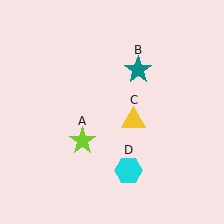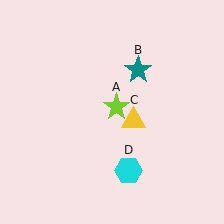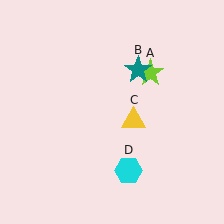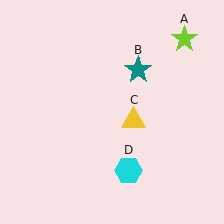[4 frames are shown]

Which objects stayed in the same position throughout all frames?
Teal star (object B) and yellow triangle (object C) and cyan hexagon (object D) remained stationary.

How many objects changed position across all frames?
1 object changed position: lime star (object A).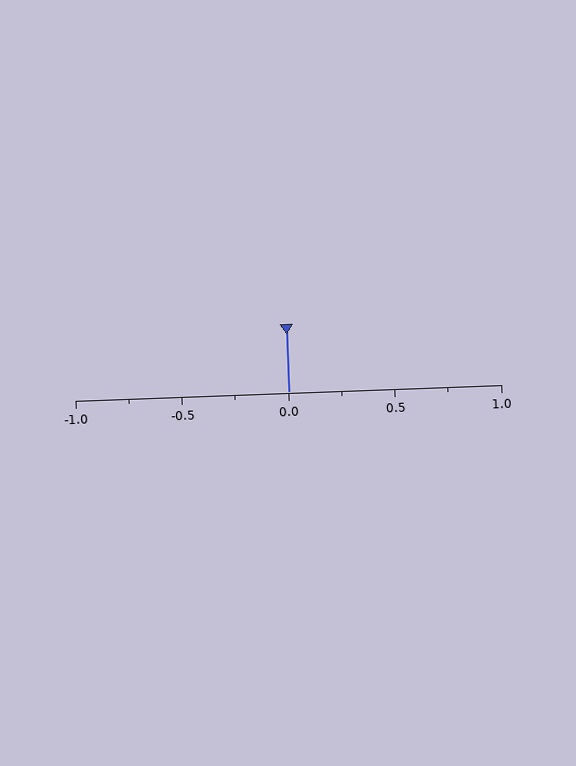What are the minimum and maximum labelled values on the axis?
The axis runs from -1.0 to 1.0.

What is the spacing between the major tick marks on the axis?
The major ticks are spaced 0.5 apart.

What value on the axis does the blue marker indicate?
The marker indicates approximately 0.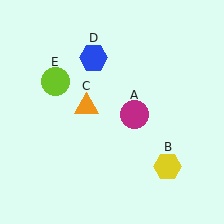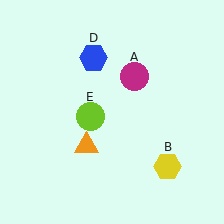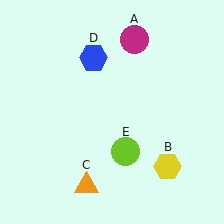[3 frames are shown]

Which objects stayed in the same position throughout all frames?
Yellow hexagon (object B) and blue hexagon (object D) remained stationary.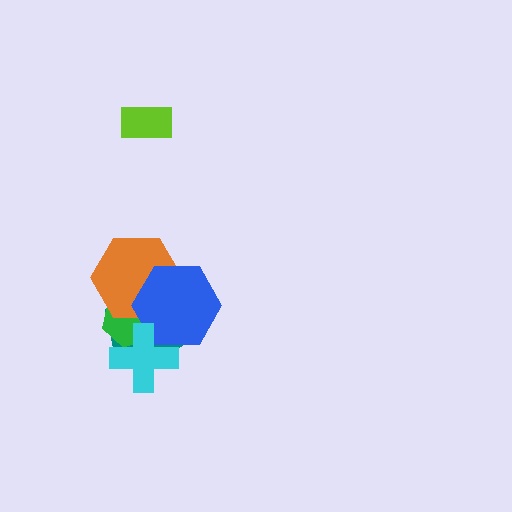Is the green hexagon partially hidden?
Yes, it is partially covered by another shape.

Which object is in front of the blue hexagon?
The cyan cross is in front of the blue hexagon.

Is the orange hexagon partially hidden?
Yes, it is partially covered by another shape.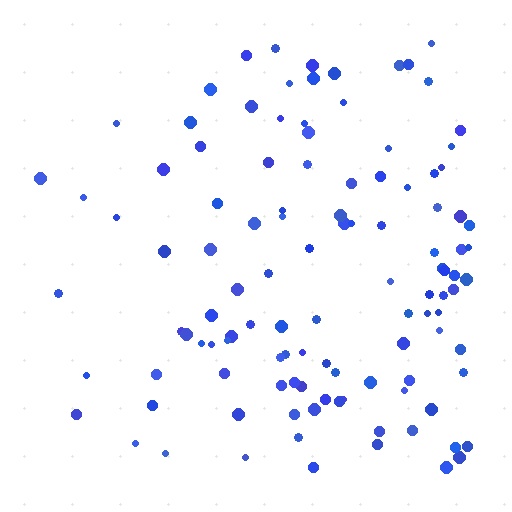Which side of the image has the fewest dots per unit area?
The left.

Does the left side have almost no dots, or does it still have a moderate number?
Still a moderate number, just noticeably fewer than the right.